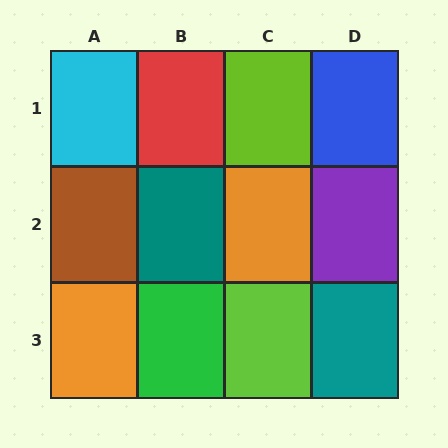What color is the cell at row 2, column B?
Teal.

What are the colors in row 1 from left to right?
Cyan, red, lime, blue.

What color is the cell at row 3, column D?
Teal.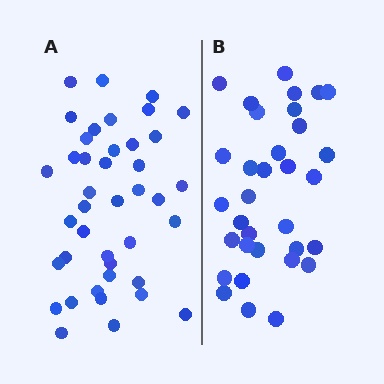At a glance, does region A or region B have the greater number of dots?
Region A (the left region) has more dots.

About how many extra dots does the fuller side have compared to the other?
Region A has roughly 8 or so more dots than region B.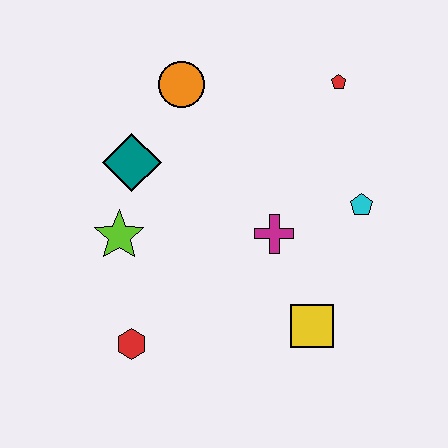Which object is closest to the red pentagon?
The cyan pentagon is closest to the red pentagon.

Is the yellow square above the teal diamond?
No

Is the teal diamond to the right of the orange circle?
No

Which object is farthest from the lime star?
The red pentagon is farthest from the lime star.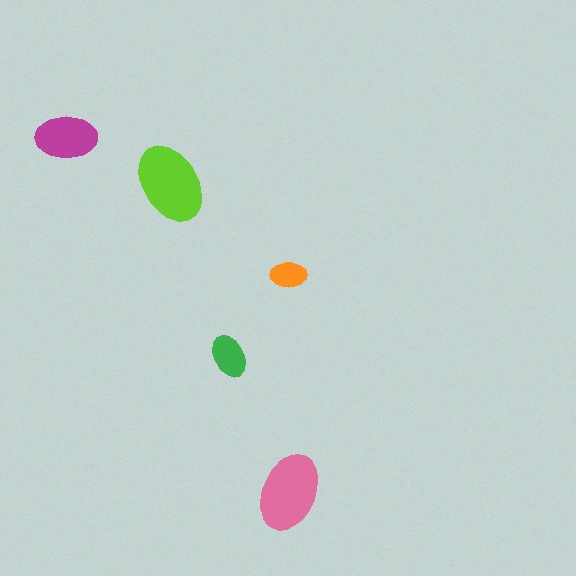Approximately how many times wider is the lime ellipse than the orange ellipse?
About 2 times wider.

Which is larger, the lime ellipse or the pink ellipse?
The lime one.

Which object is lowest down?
The pink ellipse is bottommost.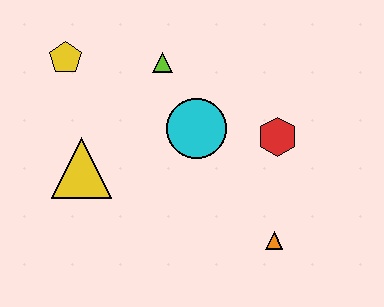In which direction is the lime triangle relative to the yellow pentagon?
The lime triangle is to the right of the yellow pentagon.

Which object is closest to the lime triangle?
The cyan circle is closest to the lime triangle.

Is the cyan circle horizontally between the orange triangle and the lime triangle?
Yes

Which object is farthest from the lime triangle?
The orange triangle is farthest from the lime triangle.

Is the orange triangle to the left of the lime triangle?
No